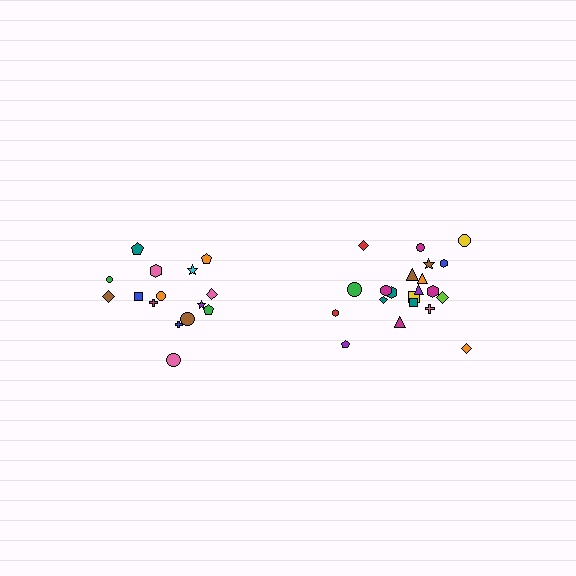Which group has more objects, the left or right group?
The right group.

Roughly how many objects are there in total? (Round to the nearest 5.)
Roughly 35 objects in total.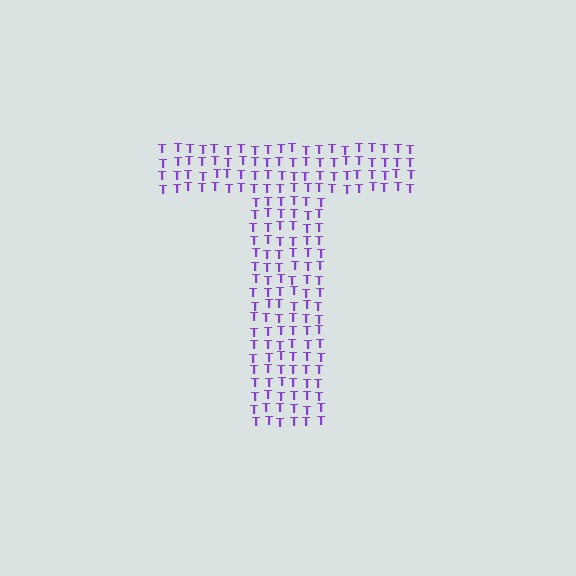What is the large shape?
The large shape is the letter T.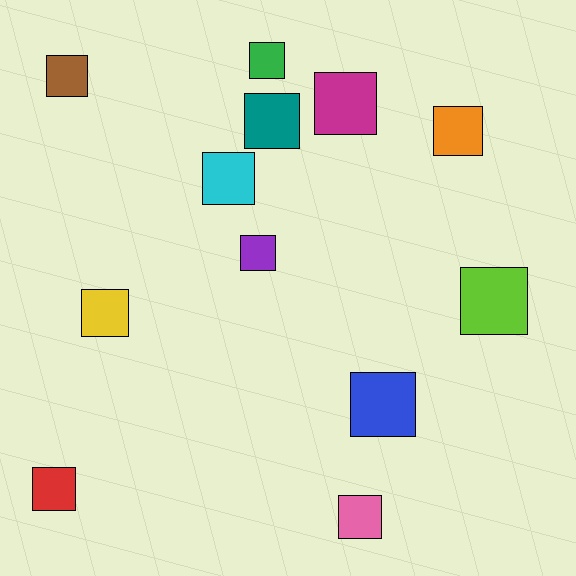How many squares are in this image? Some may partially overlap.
There are 12 squares.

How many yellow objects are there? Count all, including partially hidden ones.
There is 1 yellow object.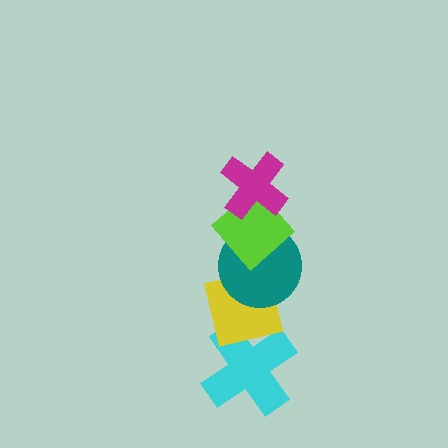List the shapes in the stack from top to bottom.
From top to bottom: the magenta cross, the lime diamond, the teal circle, the yellow square, the cyan cross.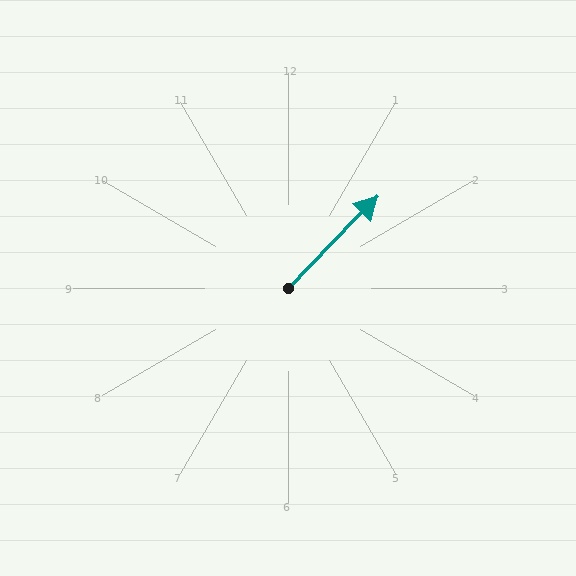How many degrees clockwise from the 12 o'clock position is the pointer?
Approximately 44 degrees.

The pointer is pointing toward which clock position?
Roughly 1 o'clock.